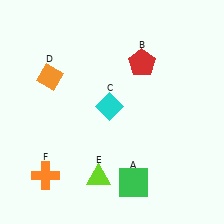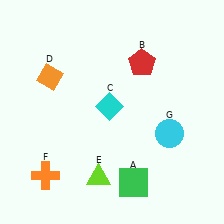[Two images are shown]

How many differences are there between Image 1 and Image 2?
There is 1 difference between the two images.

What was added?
A cyan circle (G) was added in Image 2.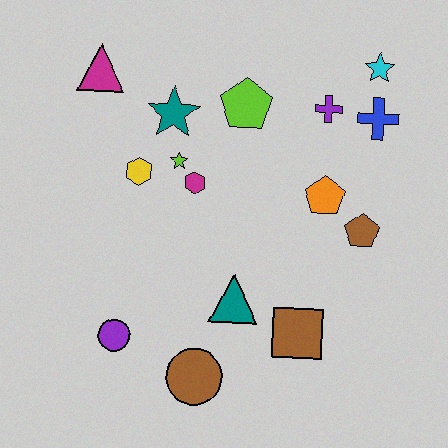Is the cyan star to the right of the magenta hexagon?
Yes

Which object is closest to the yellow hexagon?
The lime star is closest to the yellow hexagon.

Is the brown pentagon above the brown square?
Yes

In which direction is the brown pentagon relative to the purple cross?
The brown pentagon is below the purple cross.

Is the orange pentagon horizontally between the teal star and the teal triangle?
No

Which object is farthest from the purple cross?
The purple circle is farthest from the purple cross.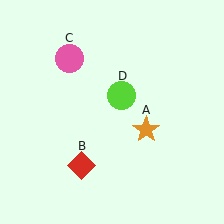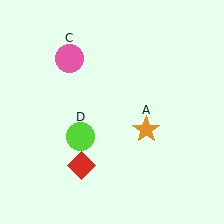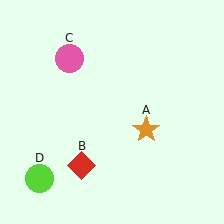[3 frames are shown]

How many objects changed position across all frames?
1 object changed position: lime circle (object D).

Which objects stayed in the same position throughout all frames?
Orange star (object A) and red diamond (object B) and pink circle (object C) remained stationary.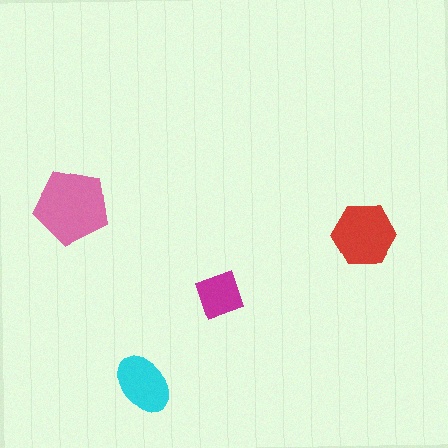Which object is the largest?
The pink pentagon.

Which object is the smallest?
The magenta diamond.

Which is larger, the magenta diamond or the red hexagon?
The red hexagon.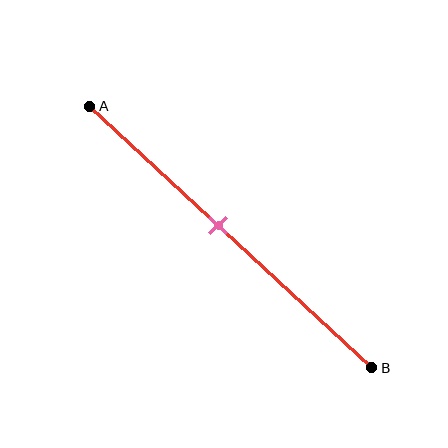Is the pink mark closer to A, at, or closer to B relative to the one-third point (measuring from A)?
The pink mark is closer to point B than the one-third point of segment AB.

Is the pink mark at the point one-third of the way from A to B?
No, the mark is at about 45% from A, not at the 33% one-third point.